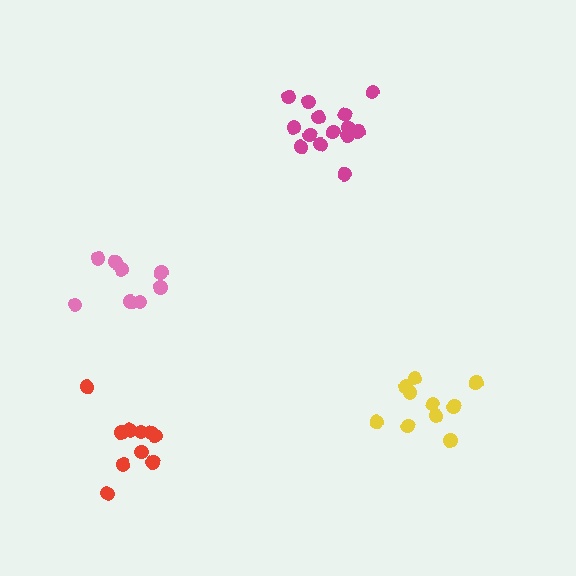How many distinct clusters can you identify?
There are 4 distinct clusters.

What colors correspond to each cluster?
The clusters are colored: magenta, pink, red, yellow.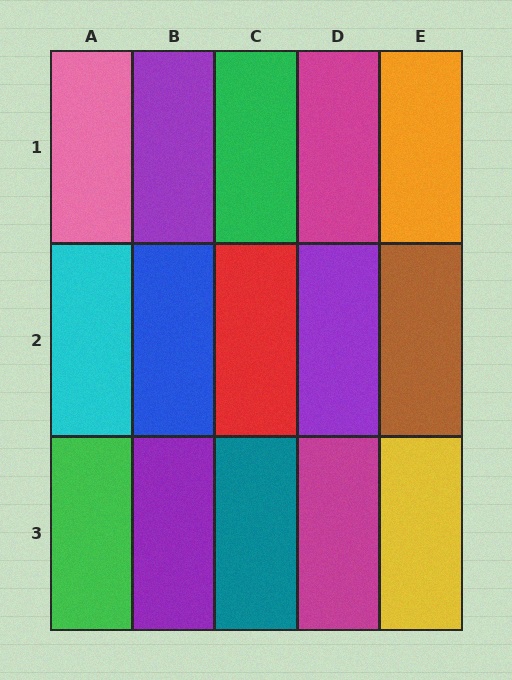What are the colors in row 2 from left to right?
Cyan, blue, red, purple, brown.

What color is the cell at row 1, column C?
Green.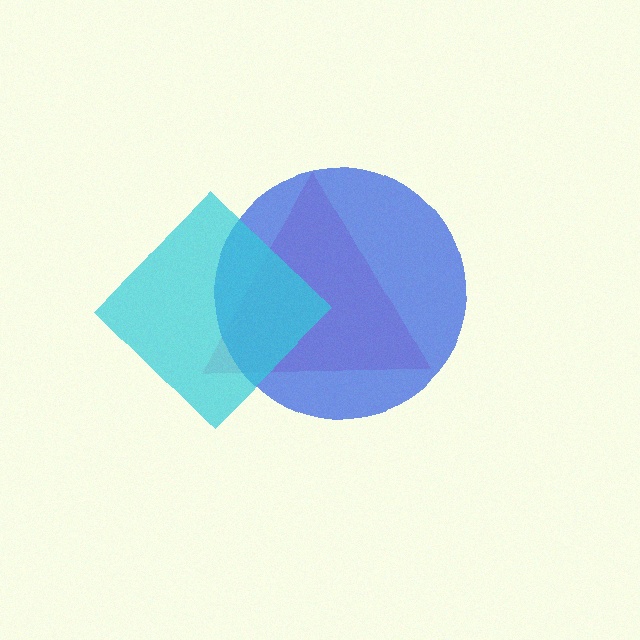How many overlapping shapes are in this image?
There are 3 overlapping shapes in the image.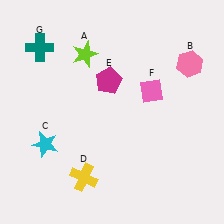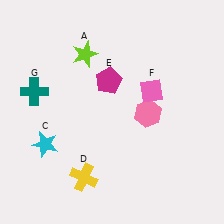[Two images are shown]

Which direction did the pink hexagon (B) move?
The pink hexagon (B) moved down.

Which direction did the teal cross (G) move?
The teal cross (G) moved down.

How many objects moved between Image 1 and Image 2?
2 objects moved between the two images.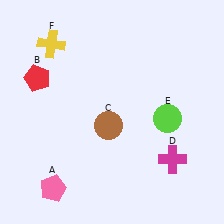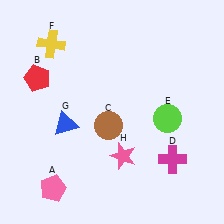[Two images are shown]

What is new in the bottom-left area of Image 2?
A blue triangle (G) was added in the bottom-left area of Image 2.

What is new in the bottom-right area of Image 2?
A pink star (H) was added in the bottom-right area of Image 2.